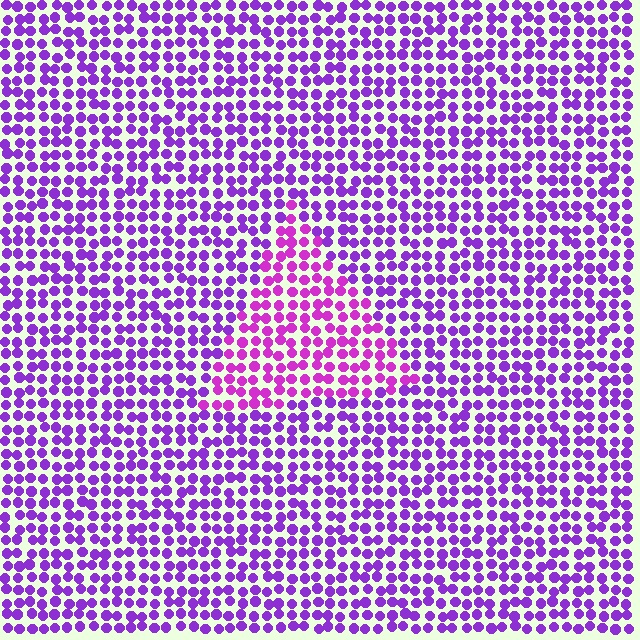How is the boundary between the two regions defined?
The boundary is defined purely by a slight shift in hue (about 27 degrees). Spacing, size, and orientation are identical on both sides.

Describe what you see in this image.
The image is filled with small purple elements in a uniform arrangement. A triangle-shaped region is visible where the elements are tinted to a slightly different hue, forming a subtle color boundary.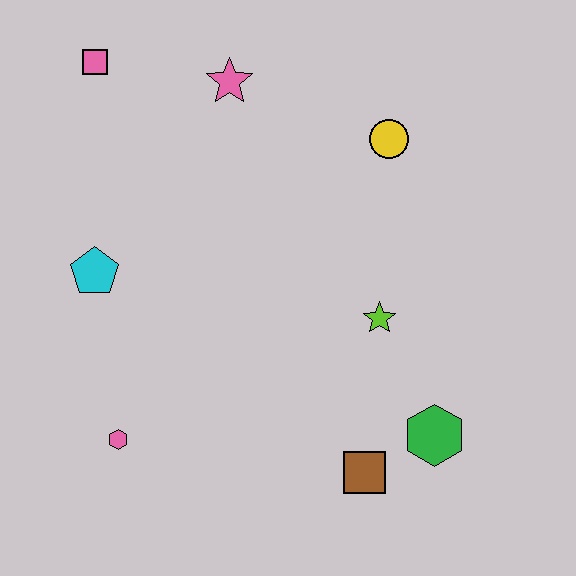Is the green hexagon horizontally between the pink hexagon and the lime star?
No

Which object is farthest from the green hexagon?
The pink square is farthest from the green hexagon.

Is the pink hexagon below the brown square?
No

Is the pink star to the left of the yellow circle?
Yes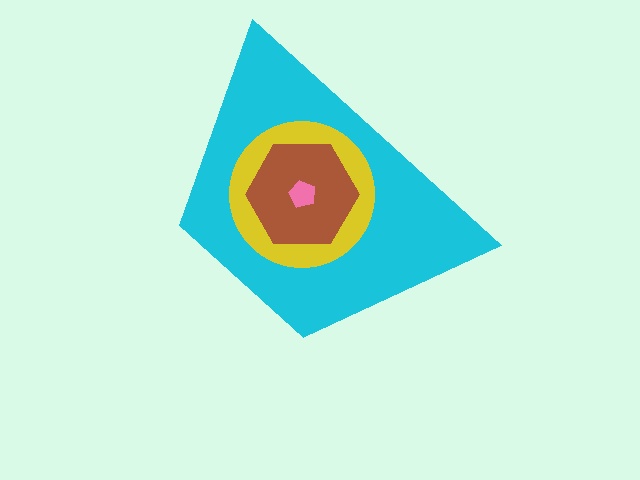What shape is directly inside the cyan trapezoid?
The yellow circle.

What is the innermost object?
The pink pentagon.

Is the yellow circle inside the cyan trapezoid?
Yes.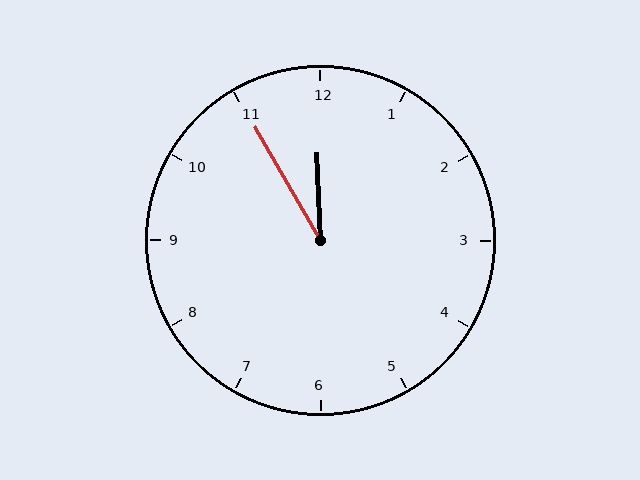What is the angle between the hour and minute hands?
Approximately 28 degrees.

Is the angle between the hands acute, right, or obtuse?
It is acute.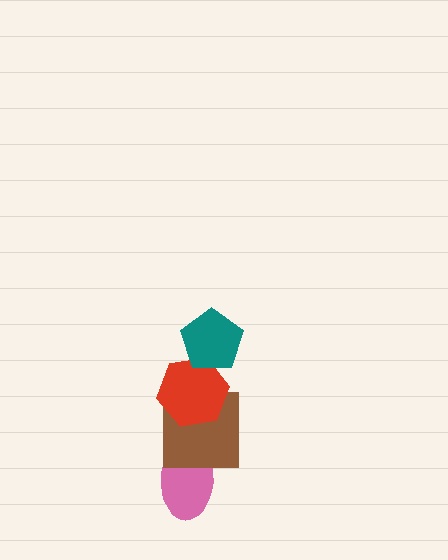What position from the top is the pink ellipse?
The pink ellipse is 4th from the top.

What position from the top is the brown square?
The brown square is 3rd from the top.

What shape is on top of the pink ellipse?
The brown square is on top of the pink ellipse.